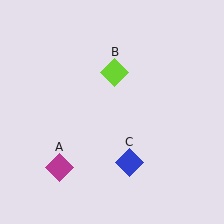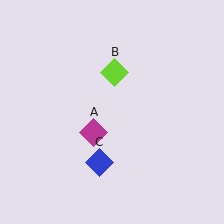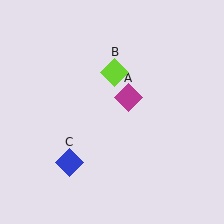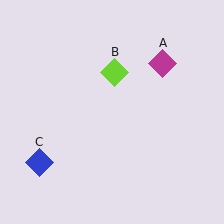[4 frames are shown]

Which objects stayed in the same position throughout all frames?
Lime diamond (object B) remained stationary.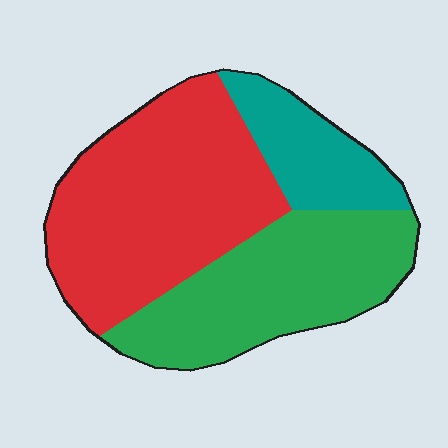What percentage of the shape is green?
Green takes up about three eighths (3/8) of the shape.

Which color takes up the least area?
Teal, at roughly 15%.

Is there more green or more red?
Red.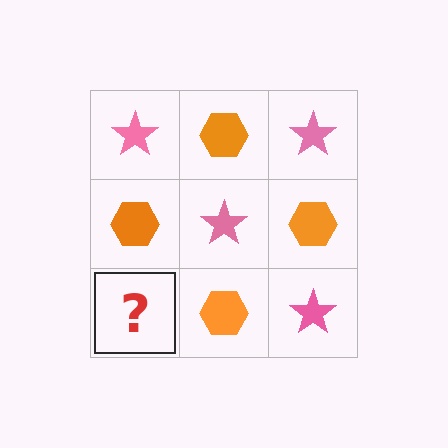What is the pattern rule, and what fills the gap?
The rule is that it alternates pink star and orange hexagon in a checkerboard pattern. The gap should be filled with a pink star.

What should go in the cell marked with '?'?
The missing cell should contain a pink star.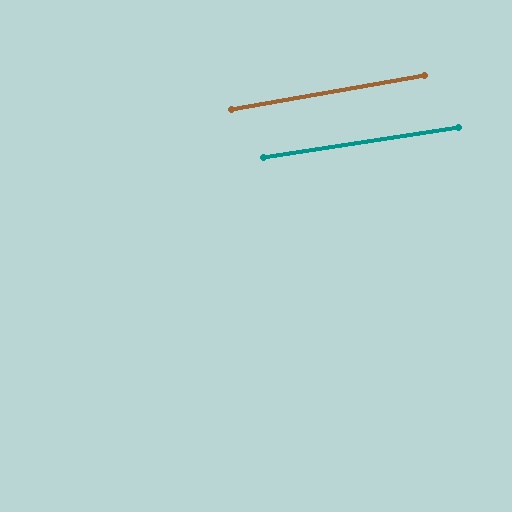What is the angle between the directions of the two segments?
Approximately 1 degree.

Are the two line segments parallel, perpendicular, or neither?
Parallel — their directions differ by only 1.2°.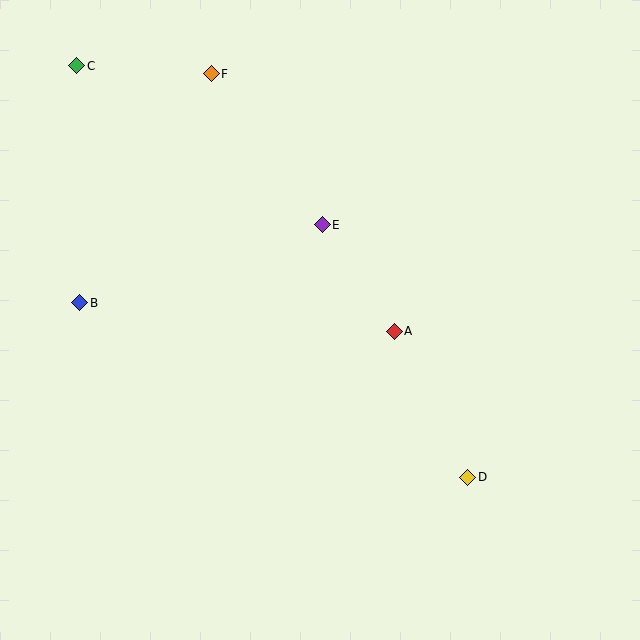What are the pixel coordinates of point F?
Point F is at (211, 74).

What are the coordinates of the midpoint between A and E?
The midpoint between A and E is at (358, 278).